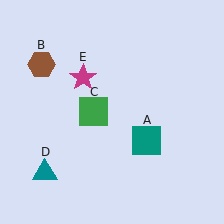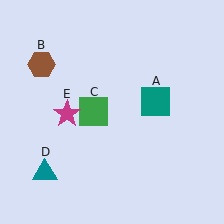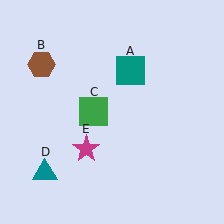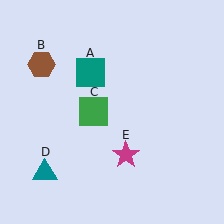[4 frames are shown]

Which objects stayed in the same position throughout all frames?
Brown hexagon (object B) and green square (object C) and teal triangle (object D) remained stationary.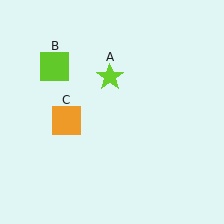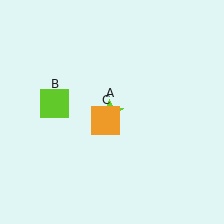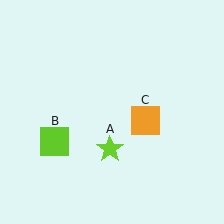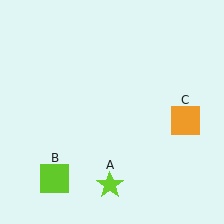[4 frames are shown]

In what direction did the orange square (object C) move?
The orange square (object C) moved right.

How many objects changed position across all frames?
3 objects changed position: lime star (object A), lime square (object B), orange square (object C).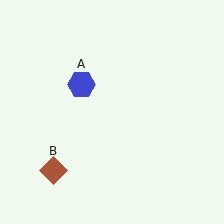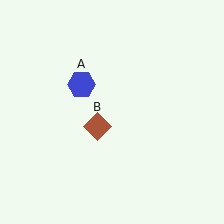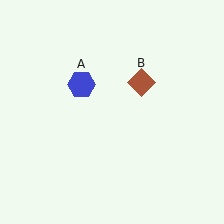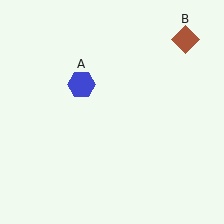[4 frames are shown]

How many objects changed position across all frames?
1 object changed position: brown diamond (object B).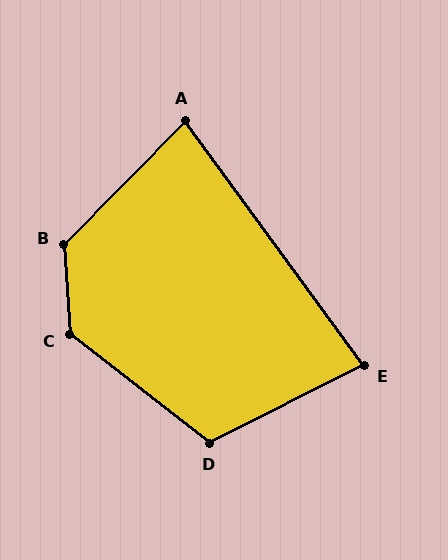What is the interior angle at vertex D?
Approximately 115 degrees (obtuse).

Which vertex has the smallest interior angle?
A, at approximately 81 degrees.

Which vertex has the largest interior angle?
B, at approximately 132 degrees.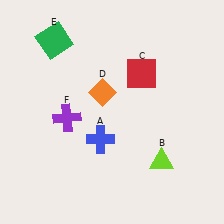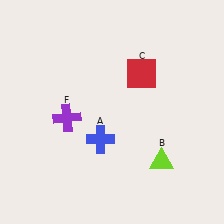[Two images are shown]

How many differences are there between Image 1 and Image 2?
There are 2 differences between the two images.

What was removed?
The green square (E), the orange diamond (D) were removed in Image 2.